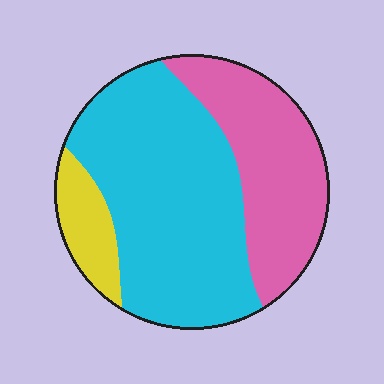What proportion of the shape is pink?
Pink covers 33% of the shape.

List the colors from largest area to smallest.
From largest to smallest: cyan, pink, yellow.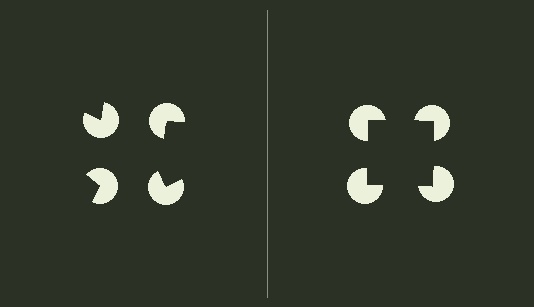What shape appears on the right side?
An illusory square.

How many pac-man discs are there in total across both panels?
8 — 4 on each side.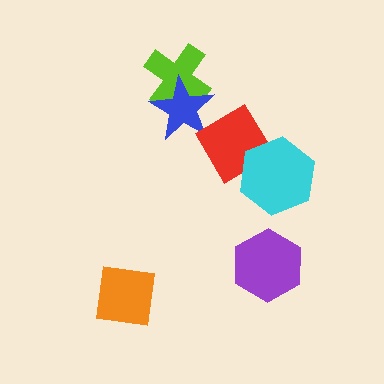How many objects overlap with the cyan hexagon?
1 object overlaps with the cyan hexagon.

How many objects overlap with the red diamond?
1 object overlaps with the red diamond.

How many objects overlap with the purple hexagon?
0 objects overlap with the purple hexagon.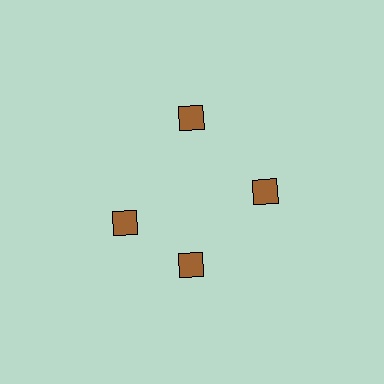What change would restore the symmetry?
The symmetry would be restored by rotating it back into even spacing with its neighbors so that all 4 diamonds sit at equal angles and equal distance from the center.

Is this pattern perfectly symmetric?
No. The 4 brown diamonds are arranged in a ring, but one element near the 9 o'clock position is rotated out of alignment along the ring, breaking the 4-fold rotational symmetry.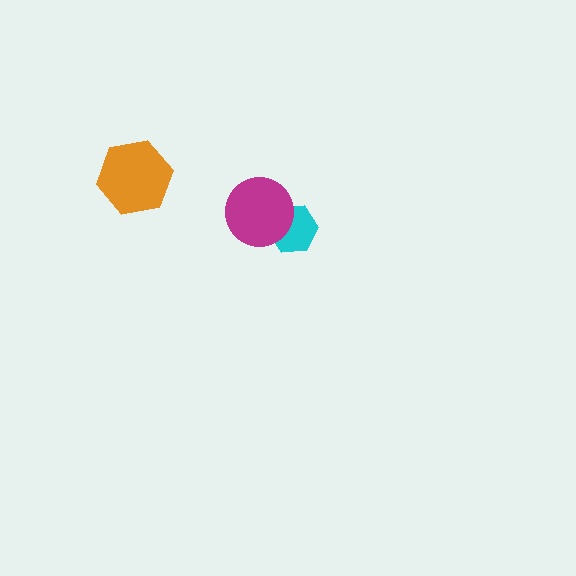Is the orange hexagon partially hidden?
No, no other shape covers it.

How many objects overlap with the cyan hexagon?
1 object overlaps with the cyan hexagon.